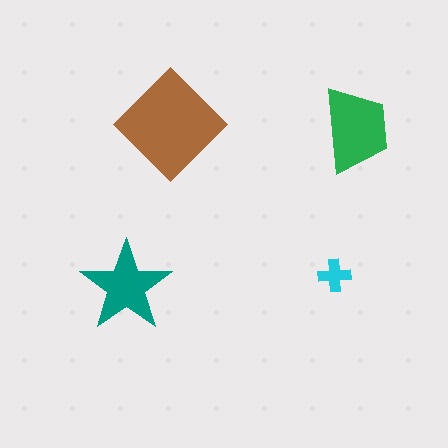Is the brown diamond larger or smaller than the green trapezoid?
Larger.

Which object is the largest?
The brown diamond.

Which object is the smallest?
The cyan cross.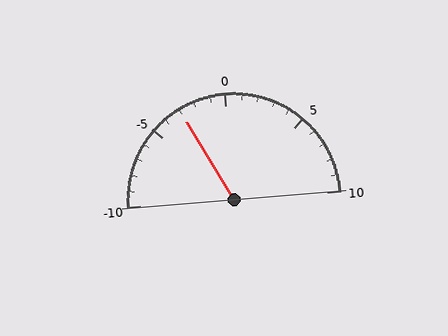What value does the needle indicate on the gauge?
The needle indicates approximately -3.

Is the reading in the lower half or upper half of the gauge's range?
The reading is in the lower half of the range (-10 to 10).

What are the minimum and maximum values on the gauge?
The gauge ranges from -10 to 10.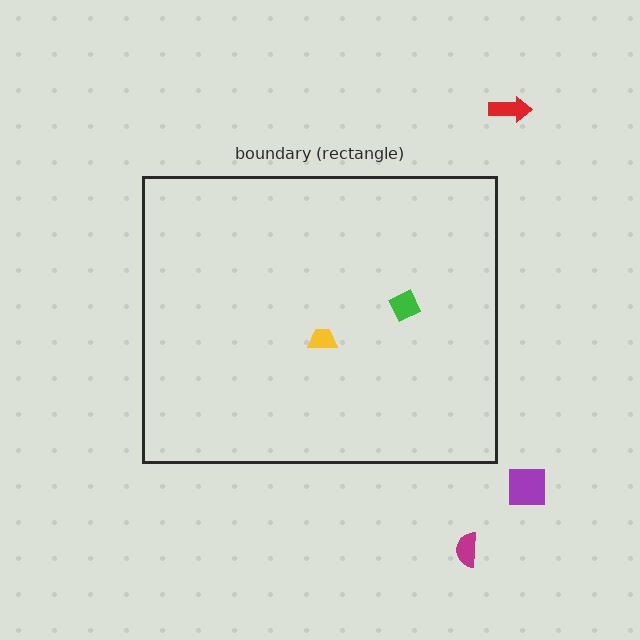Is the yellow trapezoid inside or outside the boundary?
Inside.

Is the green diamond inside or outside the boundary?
Inside.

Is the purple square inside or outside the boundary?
Outside.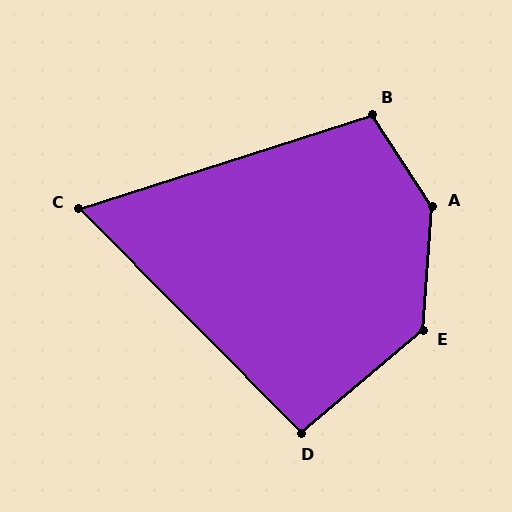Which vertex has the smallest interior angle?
C, at approximately 63 degrees.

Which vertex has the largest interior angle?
A, at approximately 143 degrees.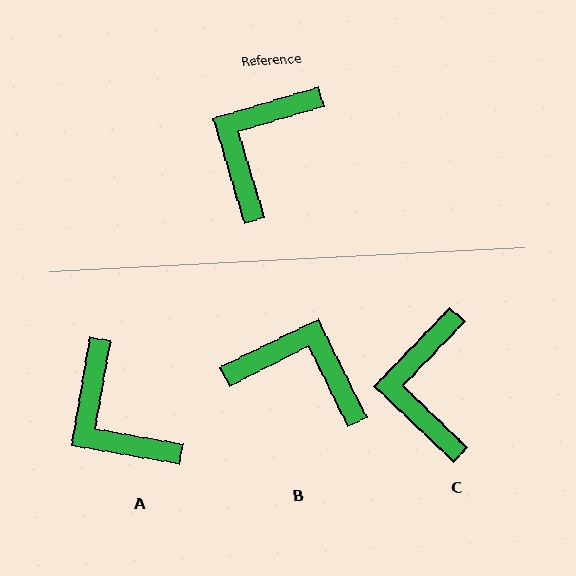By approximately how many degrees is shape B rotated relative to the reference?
Approximately 81 degrees clockwise.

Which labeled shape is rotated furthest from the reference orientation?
B, about 81 degrees away.